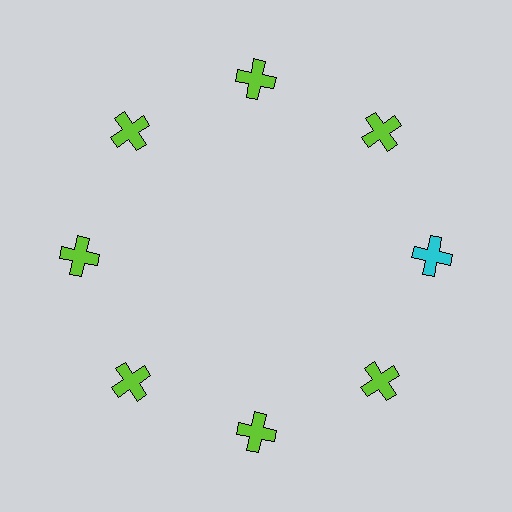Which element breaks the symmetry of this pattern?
The cyan cross at roughly the 3 o'clock position breaks the symmetry. All other shapes are lime crosses.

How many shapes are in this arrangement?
There are 8 shapes arranged in a ring pattern.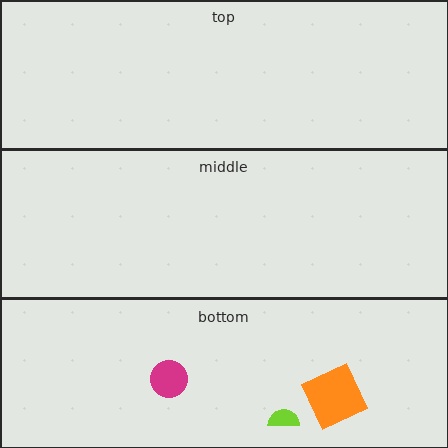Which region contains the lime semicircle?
The bottom region.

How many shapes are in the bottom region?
3.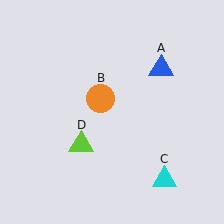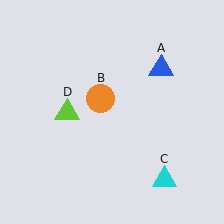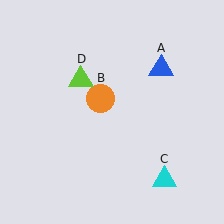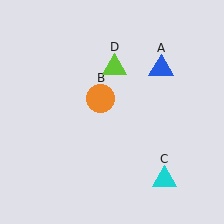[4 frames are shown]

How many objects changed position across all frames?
1 object changed position: lime triangle (object D).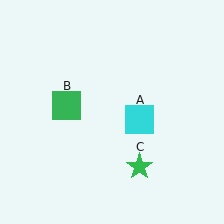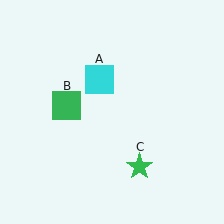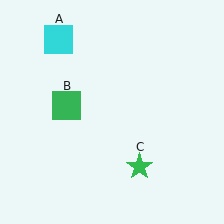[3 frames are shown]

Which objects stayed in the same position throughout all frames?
Green square (object B) and green star (object C) remained stationary.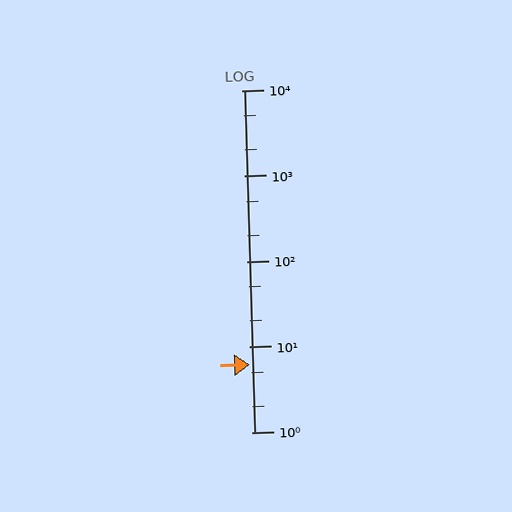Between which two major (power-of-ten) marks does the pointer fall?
The pointer is between 1 and 10.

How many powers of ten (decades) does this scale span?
The scale spans 4 decades, from 1 to 10000.